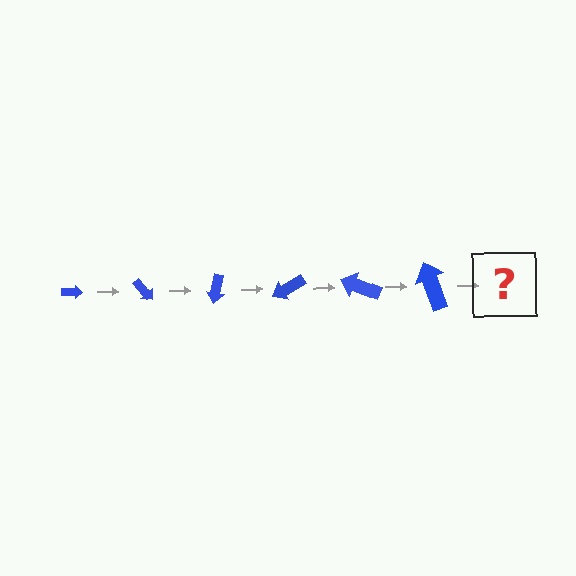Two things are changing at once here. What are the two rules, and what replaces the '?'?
The two rules are that the arrow grows larger each step and it rotates 50 degrees each step. The '?' should be an arrow, larger than the previous one and rotated 300 degrees from the start.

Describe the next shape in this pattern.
It should be an arrow, larger than the previous one and rotated 300 degrees from the start.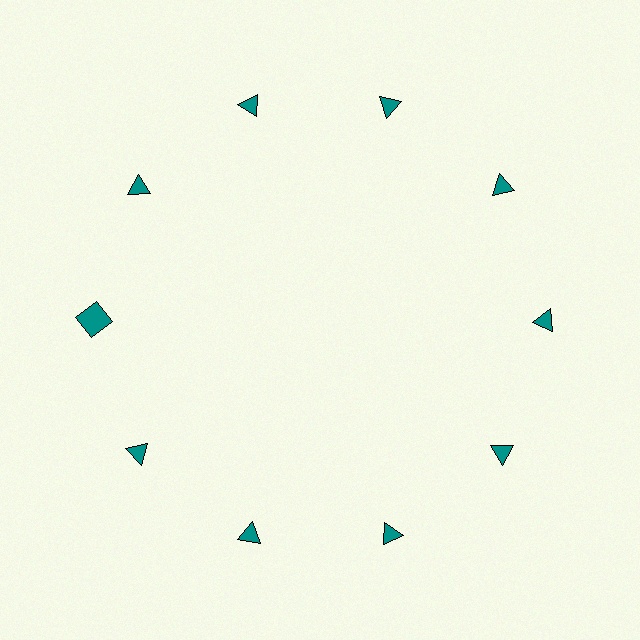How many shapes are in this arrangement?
There are 10 shapes arranged in a ring pattern.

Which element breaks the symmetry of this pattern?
The teal square at roughly the 9 o'clock position breaks the symmetry. All other shapes are teal triangles.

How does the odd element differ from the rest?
It has a different shape: square instead of triangle.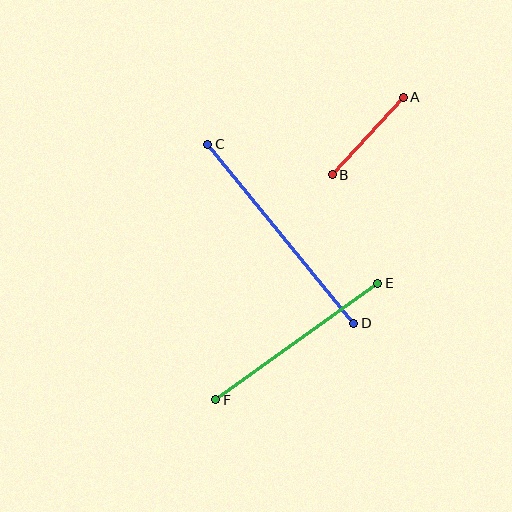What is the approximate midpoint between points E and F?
The midpoint is at approximately (297, 342) pixels.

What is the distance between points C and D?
The distance is approximately 231 pixels.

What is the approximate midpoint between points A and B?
The midpoint is at approximately (368, 136) pixels.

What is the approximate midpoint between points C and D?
The midpoint is at approximately (281, 234) pixels.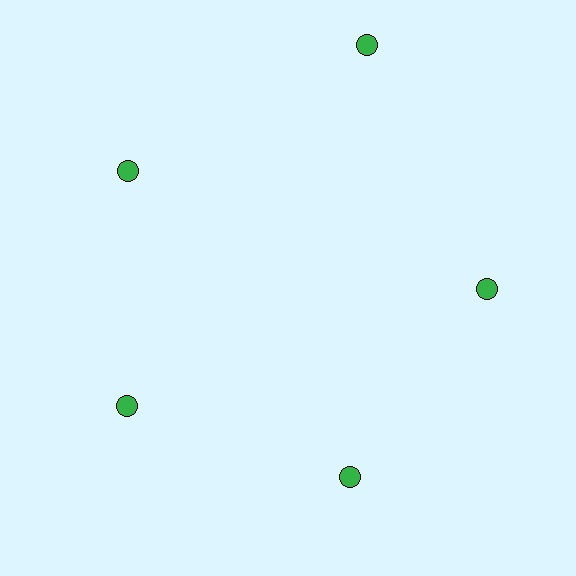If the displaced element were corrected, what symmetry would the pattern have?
It would have 5-fold rotational symmetry — the pattern would map onto itself every 72 degrees.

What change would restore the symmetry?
The symmetry would be restored by moving it inward, back onto the ring so that all 5 circles sit at equal angles and equal distance from the center.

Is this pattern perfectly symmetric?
No. The 5 green circles are arranged in a ring, but one element near the 1 o'clock position is pushed outward from the center, breaking the 5-fold rotational symmetry.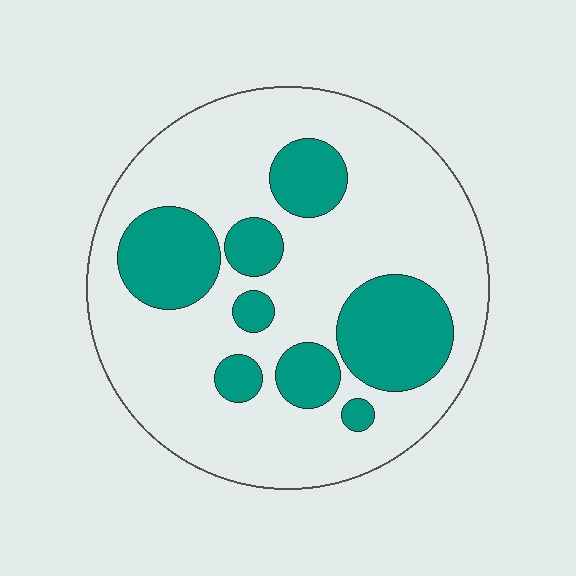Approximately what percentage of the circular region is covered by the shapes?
Approximately 25%.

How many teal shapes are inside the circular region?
8.